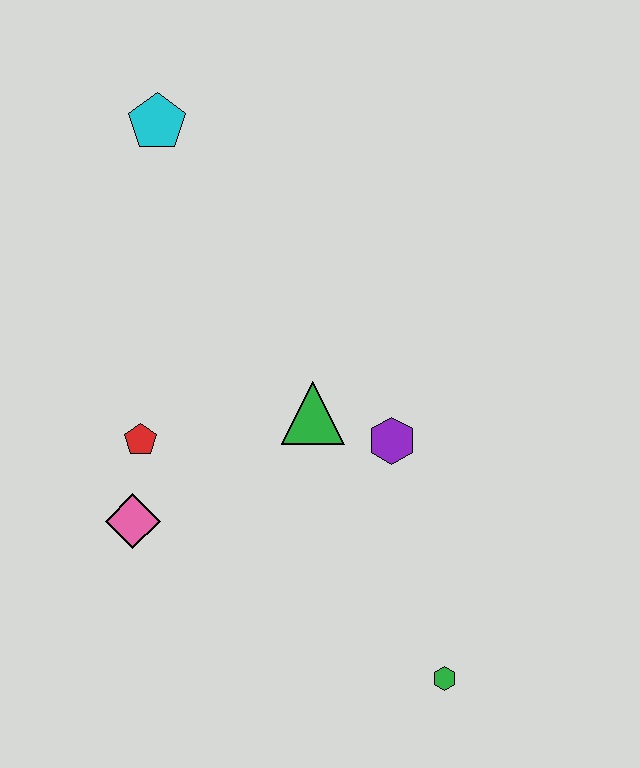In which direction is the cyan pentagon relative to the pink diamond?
The cyan pentagon is above the pink diamond.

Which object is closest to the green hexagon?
The purple hexagon is closest to the green hexagon.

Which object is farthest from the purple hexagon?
The cyan pentagon is farthest from the purple hexagon.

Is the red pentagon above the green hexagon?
Yes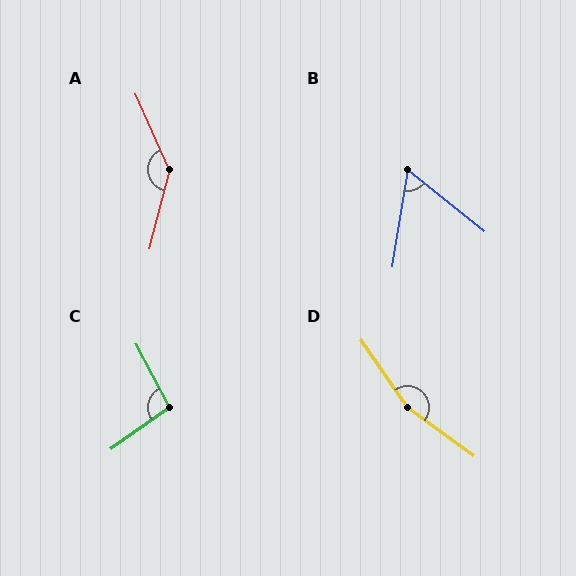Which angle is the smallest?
B, at approximately 60 degrees.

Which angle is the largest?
D, at approximately 161 degrees.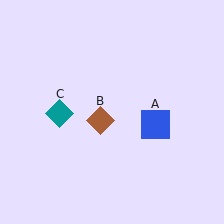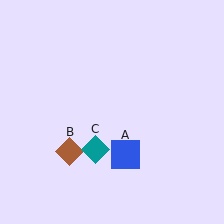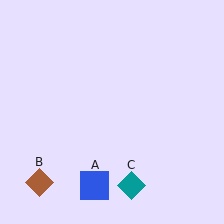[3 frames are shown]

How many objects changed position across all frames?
3 objects changed position: blue square (object A), brown diamond (object B), teal diamond (object C).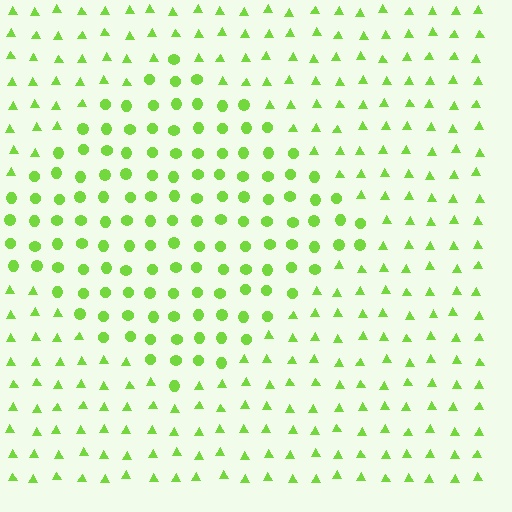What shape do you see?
I see a diamond.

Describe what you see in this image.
The image is filled with small lime elements arranged in a uniform grid. A diamond-shaped region contains circles, while the surrounding area contains triangles. The boundary is defined purely by the change in element shape.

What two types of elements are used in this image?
The image uses circles inside the diamond region and triangles outside it.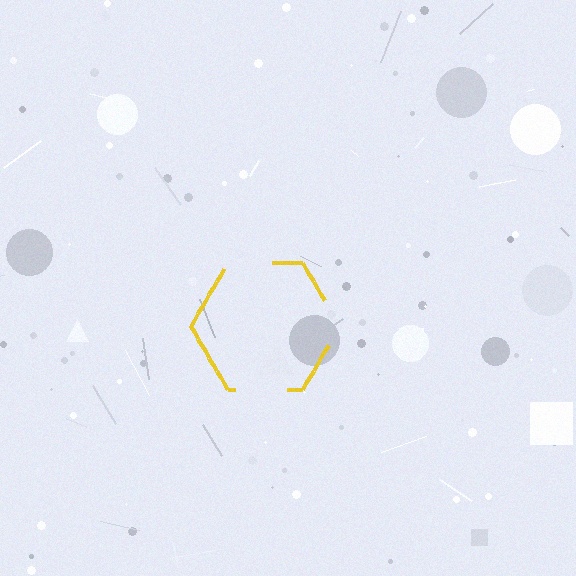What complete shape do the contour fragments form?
The contour fragments form a hexagon.